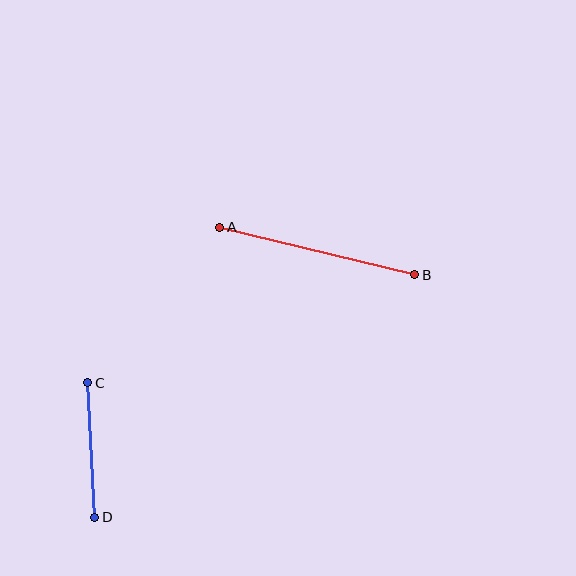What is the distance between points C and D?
The distance is approximately 135 pixels.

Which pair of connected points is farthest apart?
Points A and B are farthest apart.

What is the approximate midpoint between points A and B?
The midpoint is at approximately (317, 251) pixels.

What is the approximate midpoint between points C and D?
The midpoint is at approximately (91, 450) pixels.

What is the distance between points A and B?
The distance is approximately 201 pixels.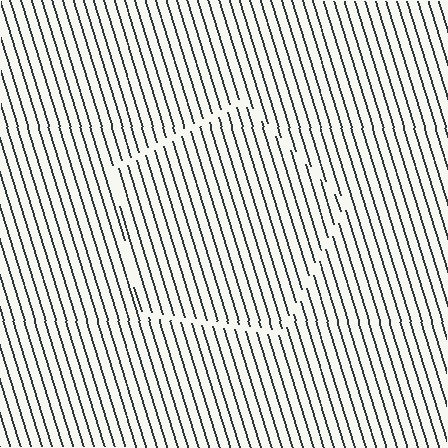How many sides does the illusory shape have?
5 sides — the line-ends trace a pentagon.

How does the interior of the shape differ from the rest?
The interior of the shape contains the same grating, shifted by half a period — the contour is defined by the phase discontinuity where line-ends from the inner and outer gratings abut.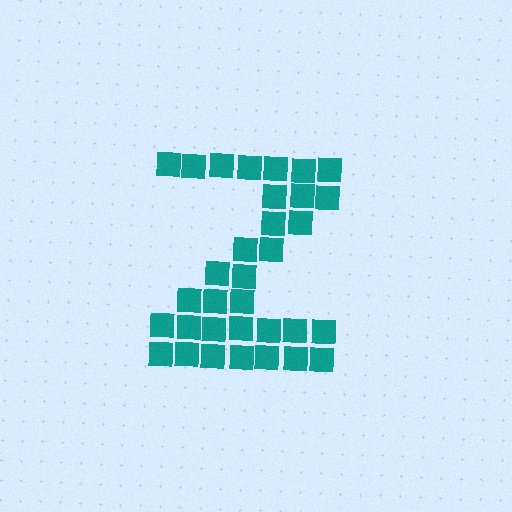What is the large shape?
The large shape is the letter Z.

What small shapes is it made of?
It is made of small squares.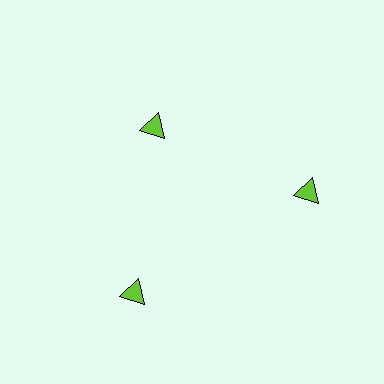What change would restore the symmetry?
The symmetry would be restored by moving it outward, back onto the ring so that all 3 triangles sit at equal angles and equal distance from the center.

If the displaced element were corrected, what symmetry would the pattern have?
It would have 3-fold rotational symmetry — the pattern would map onto itself every 120 degrees.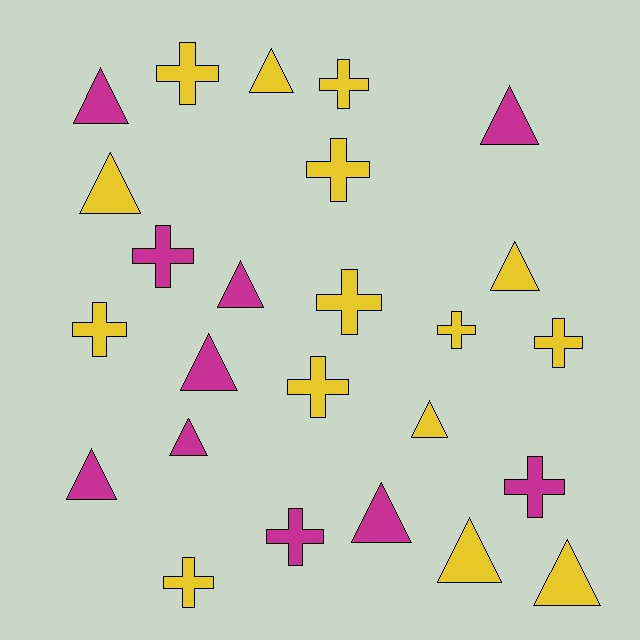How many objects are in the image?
There are 25 objects.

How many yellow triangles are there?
There are 6 yellow triangles.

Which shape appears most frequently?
Triangle, with 13 objects.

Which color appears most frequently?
Yellow, with 15 objects.